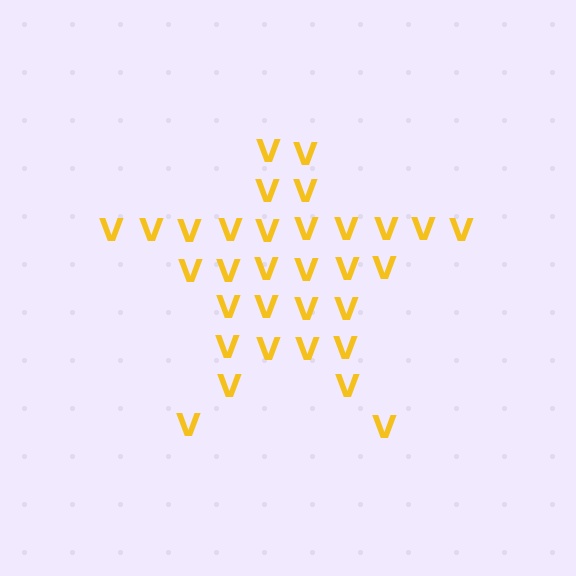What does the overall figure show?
The overall figure shows a star.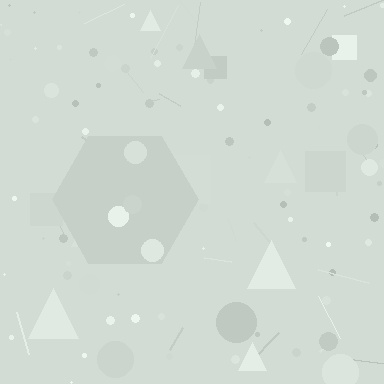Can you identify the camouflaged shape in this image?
The camouflaged shape is a hexagon.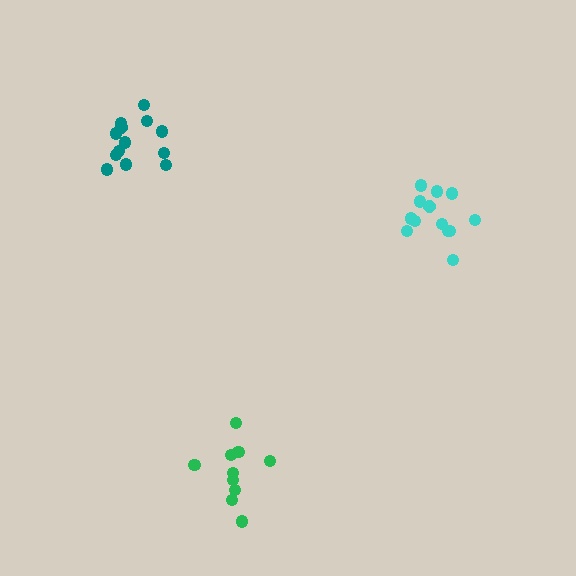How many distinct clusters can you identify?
There are 3 distinct clusters.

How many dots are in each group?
Group 1: 13 dots, Group 2: 13 dots, Group 3: 10 dots (36 total).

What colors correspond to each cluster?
The clusters are colored: teal, cyan, green.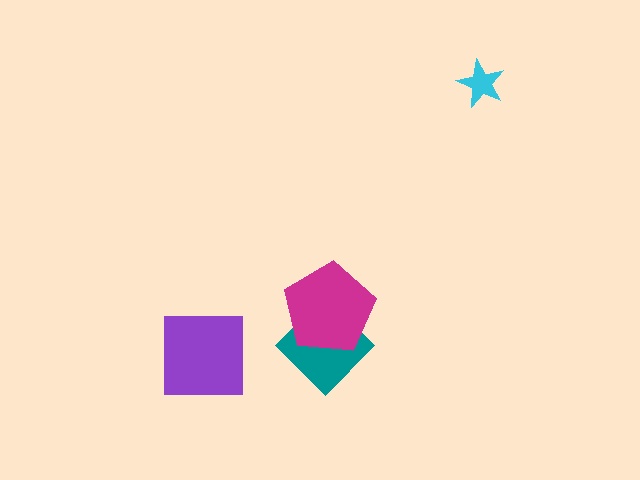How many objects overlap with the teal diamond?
1 object overlaps with the teal diamond.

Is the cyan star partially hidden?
No, no other shape covers it.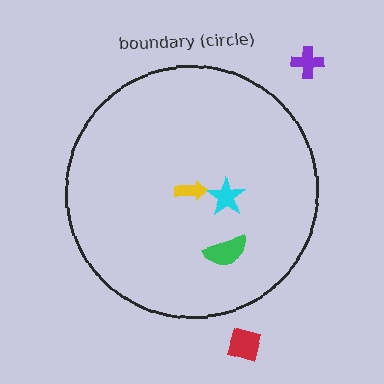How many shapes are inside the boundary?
3 inside, 2 outside.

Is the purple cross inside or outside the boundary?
Outside.